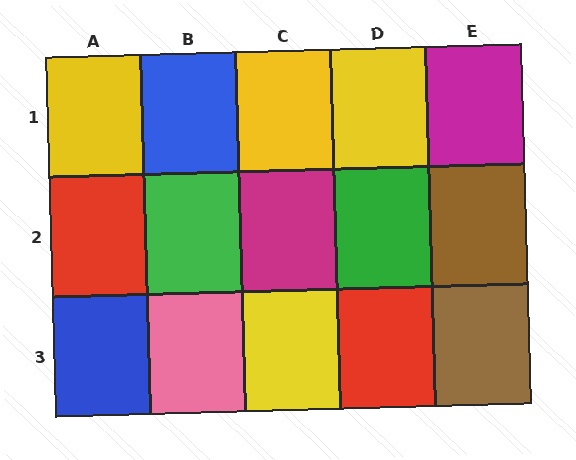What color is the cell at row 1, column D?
Yellow.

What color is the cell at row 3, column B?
Pink.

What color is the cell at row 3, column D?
Red.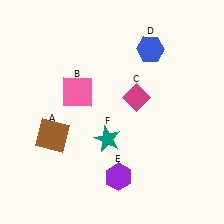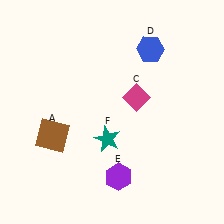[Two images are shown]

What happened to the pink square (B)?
The pink square (B) was removed in Image 2. It was in the top-left area of Image 1.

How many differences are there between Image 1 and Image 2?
There is 1 difference between the two images.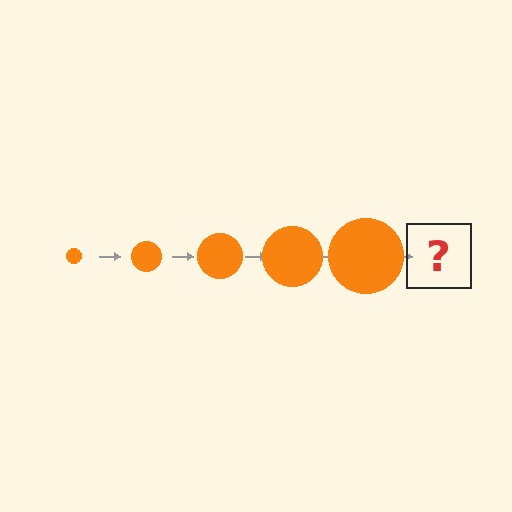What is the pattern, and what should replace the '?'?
The pattern is that the circle gets progressively larger each step. The '?' should be an orange circle, larger than the previous one.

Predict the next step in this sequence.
The next step is an orange circle, larger than the previous one.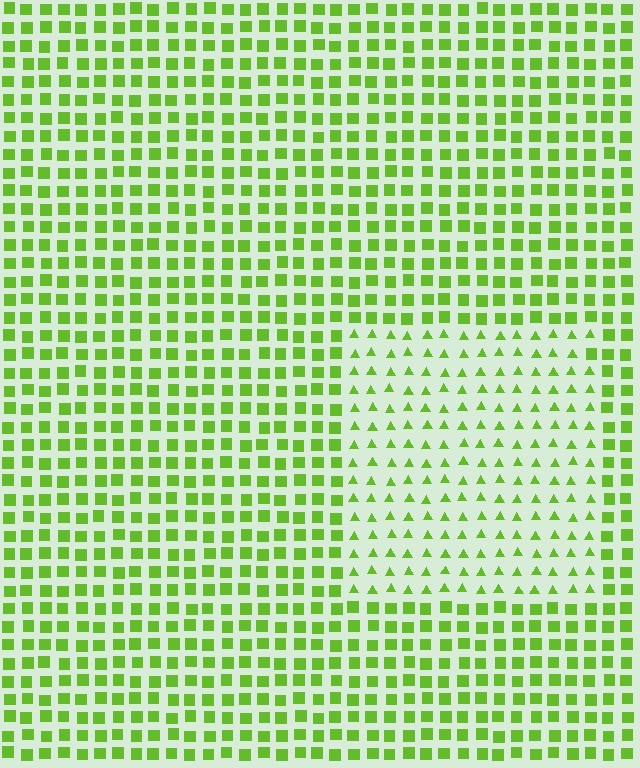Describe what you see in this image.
The image is filled with small lime elements arranged in a uniform grid. A rectangle-shaped region contains triangles, while the surrounding area contains squares. The boundary is defined purely by the change in element shape.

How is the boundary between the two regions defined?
The boundary is defined by a change in element shape: triangles inside vs. squares outside. All elements share the same color and spacing.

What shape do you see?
I see a rectangle.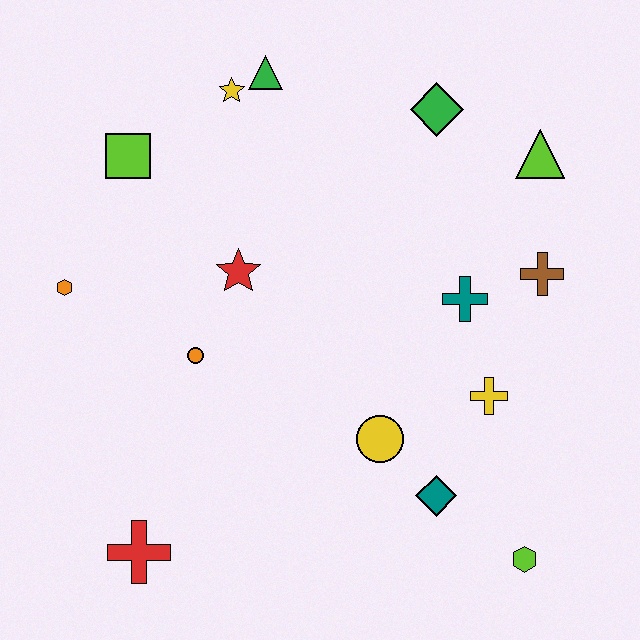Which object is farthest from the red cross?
The lime triangle is farthest from the red cross.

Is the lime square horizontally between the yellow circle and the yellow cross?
No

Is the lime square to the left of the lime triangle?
Yes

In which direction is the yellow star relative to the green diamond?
The yellow star is to the left of the green diamond.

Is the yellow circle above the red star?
No